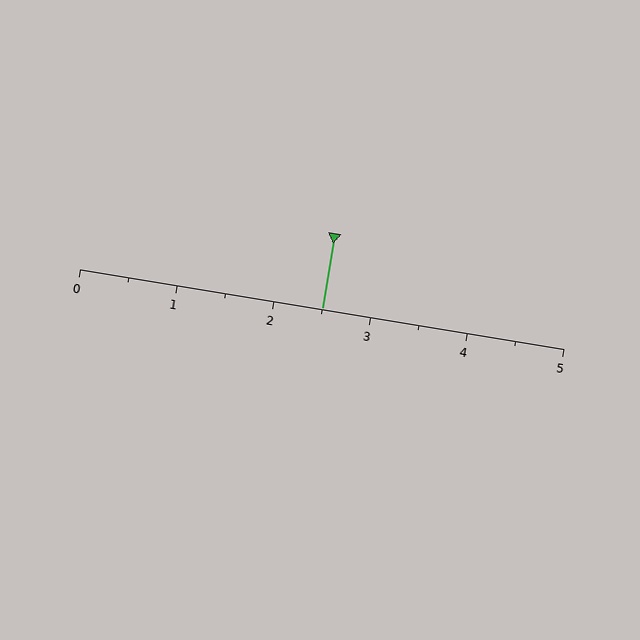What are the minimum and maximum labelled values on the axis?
The axis runs from 0 to 5.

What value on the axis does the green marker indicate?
The marker indicates approximately 2.5.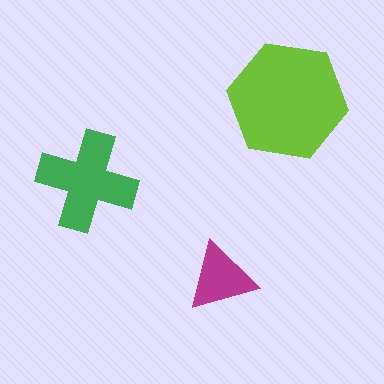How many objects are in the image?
There are 3 objects in the image.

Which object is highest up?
The lime hexagon is topmost.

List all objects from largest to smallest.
The lime hexagon, the green cross, the magenta triangle.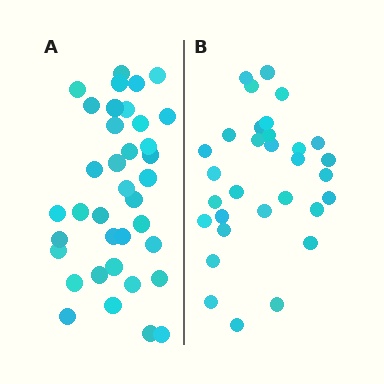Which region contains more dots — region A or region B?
Region A (the left region) has more dots.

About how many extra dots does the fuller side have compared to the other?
Region A has about 6 more dots than region B.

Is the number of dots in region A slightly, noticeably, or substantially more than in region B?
Region A has only slightly more — the two regions are fairly close. The ratio is roughly 1.2 to 1.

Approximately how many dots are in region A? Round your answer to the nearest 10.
About 40 dots. (The exact count is 37, which rounds to 40.)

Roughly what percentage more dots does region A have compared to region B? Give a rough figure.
About 20% more.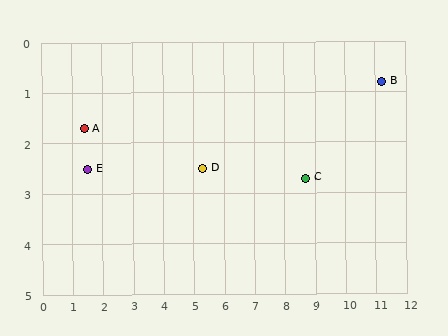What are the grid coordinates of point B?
Point B is at approximately (11.2, 0.8).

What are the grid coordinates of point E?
Point E is at approximately (1.5, 2.5).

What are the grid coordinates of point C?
Point C is at approximately (8.7, 2.7).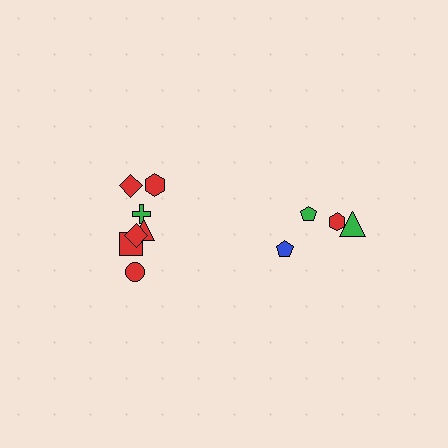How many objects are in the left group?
There are 7 objects.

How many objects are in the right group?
There are 4 objects.